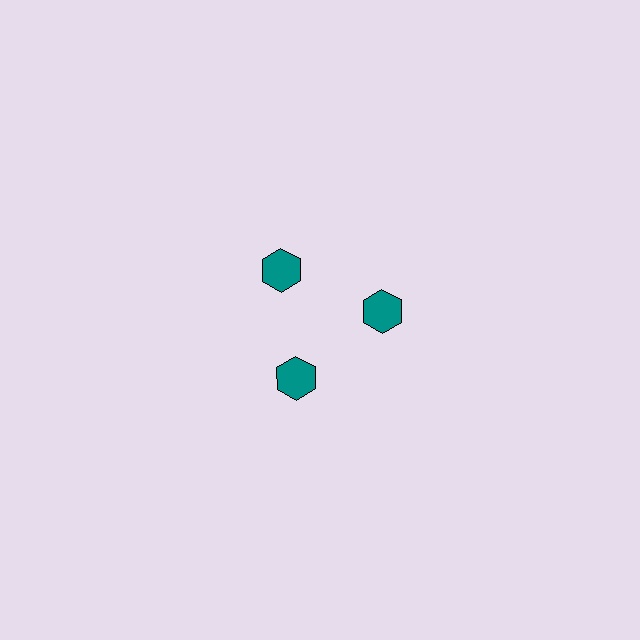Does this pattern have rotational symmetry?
Yes, this pattern has 3-fold rotational symmetry. It looks the same after rotating 120 degrees around the center.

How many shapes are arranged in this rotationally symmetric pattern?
There are 3 shapes, arranged in 3 groups of 1.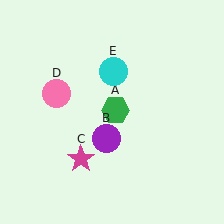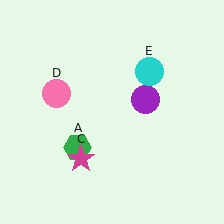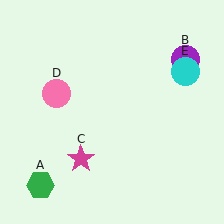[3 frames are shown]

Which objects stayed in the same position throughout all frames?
Magenta star (object C) and pink circle (object D) remained stationary.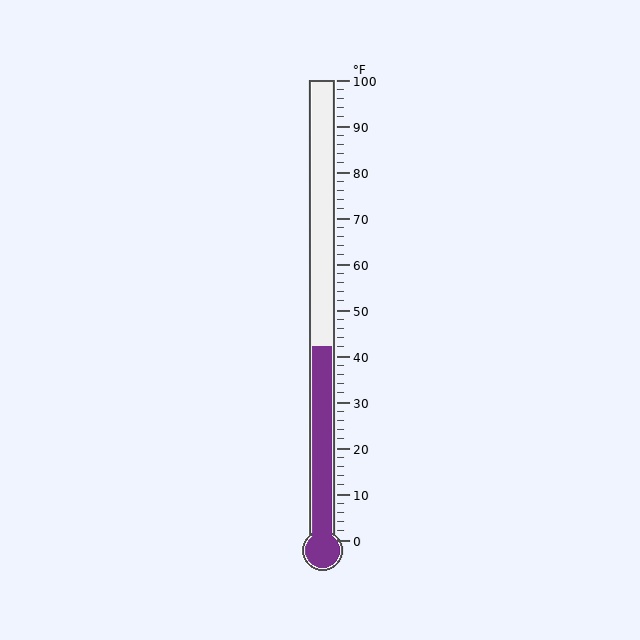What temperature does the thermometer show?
The thermometer shows approximately 42°F.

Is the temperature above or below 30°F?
The temperature is above 30°F.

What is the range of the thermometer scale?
The thermometer scale ranges from 0°F to 100°F.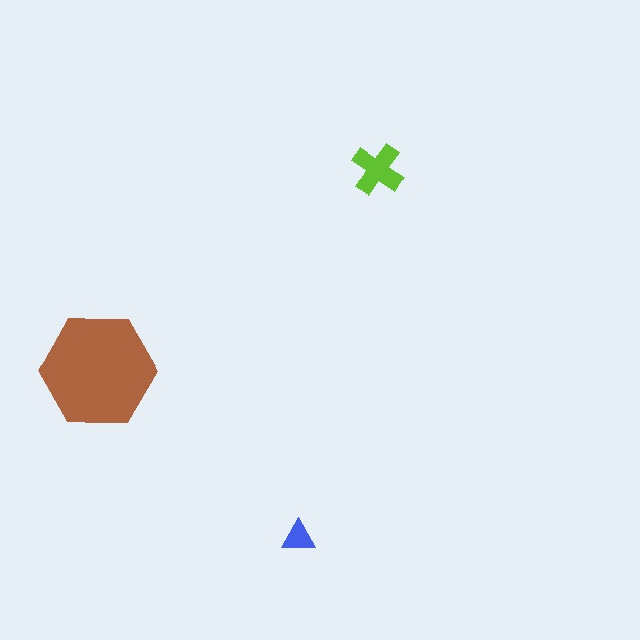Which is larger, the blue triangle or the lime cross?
The lime cross.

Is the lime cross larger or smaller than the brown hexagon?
Smaller.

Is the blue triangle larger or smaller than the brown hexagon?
Smaller.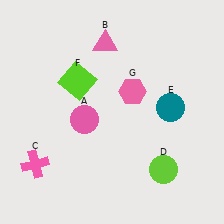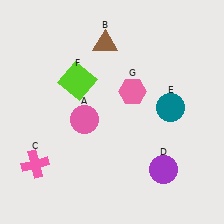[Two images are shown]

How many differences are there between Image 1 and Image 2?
There are 2 differences between the two images.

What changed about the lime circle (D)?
In Image 1, D is lime. In Image 2, it changed to purple.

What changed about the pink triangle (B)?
In Image 1, B is pink. In Image 2, it changed to brown.